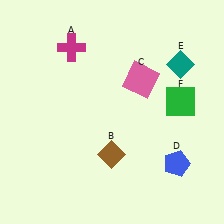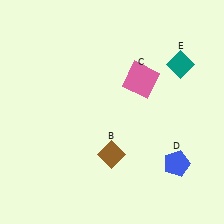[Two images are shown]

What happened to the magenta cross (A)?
The magenta cross (A) was removed in Image 2. It was in the top-left area of Image 1.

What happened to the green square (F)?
The green square (F) was removed in Image 2. It was in the top-right area of Image 1.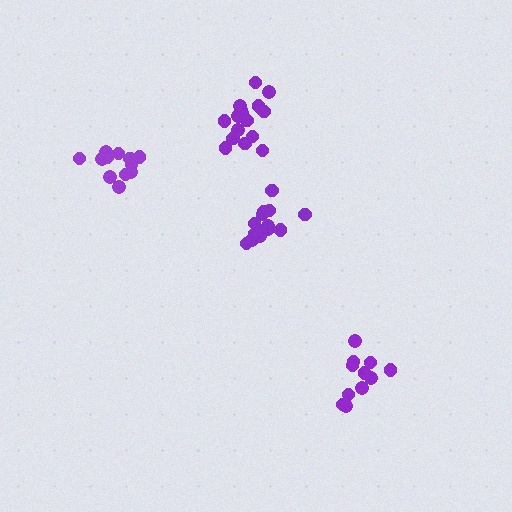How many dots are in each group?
Group 1: 14 dots, Group 2: 16 dots, Group 3: 12 dots, Group 4: 11 dots (53 total).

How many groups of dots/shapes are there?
There are 4 groups.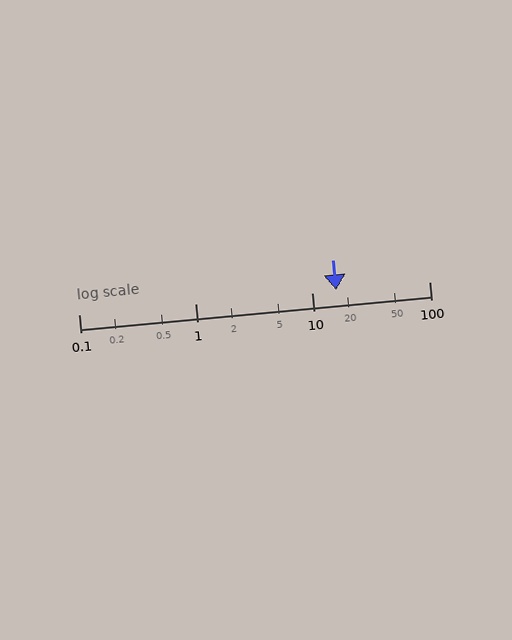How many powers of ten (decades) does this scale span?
The scale spans 3 decades, from 0.1 to 100.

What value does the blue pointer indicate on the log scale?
The pointer indicates approximately 16.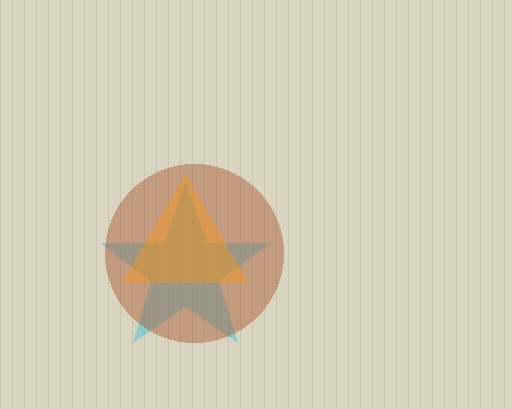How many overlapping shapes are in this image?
There are 3 overlapping shapes in the image.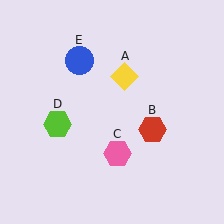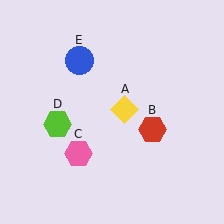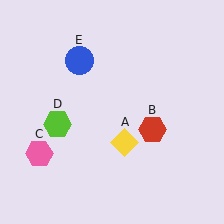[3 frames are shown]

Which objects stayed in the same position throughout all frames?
Red hexagon (object B) and lime hexagon (object D) and blue circle (object E) remained stationary.